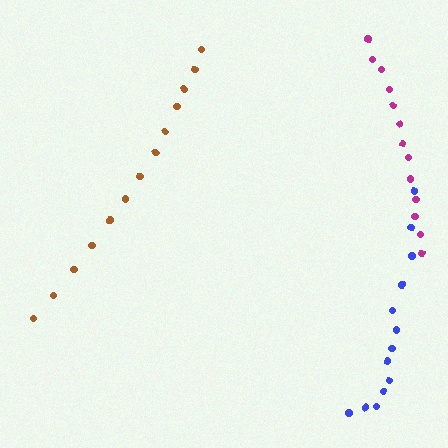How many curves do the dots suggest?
There are 3 distinct paths.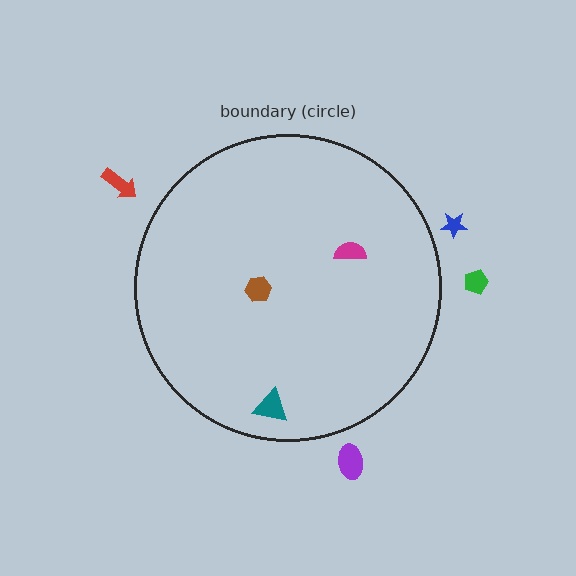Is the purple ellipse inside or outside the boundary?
Outside.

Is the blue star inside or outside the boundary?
Outside.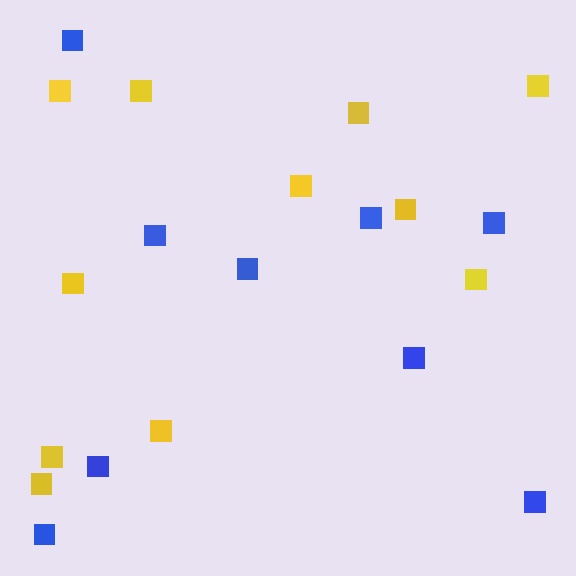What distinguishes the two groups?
There are 2 groups: one group of yellow squares (11) and one group of blue squares (9).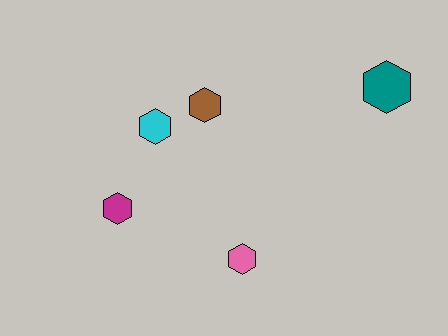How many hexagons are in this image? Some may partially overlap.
There are 5 hexagons.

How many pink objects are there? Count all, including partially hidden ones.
There is 1 pink object.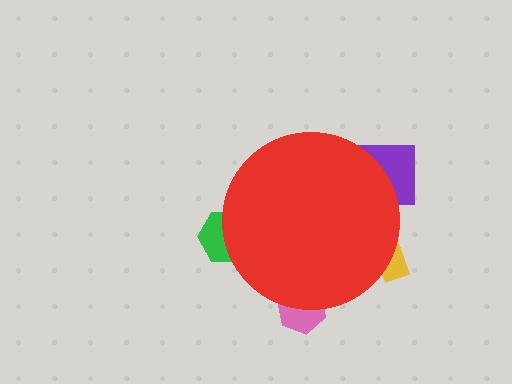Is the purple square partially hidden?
Yes, the purple square is partially hidden behind the red circle.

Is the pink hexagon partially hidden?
Yes, the pink hexagon is partially hidden behind the red circle.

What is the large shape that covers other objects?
A red circle.